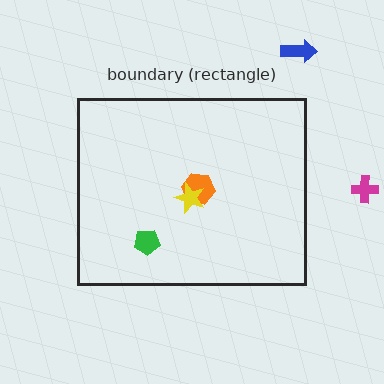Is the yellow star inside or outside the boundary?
Inside.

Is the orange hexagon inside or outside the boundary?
Inside.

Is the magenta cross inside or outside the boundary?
Outside.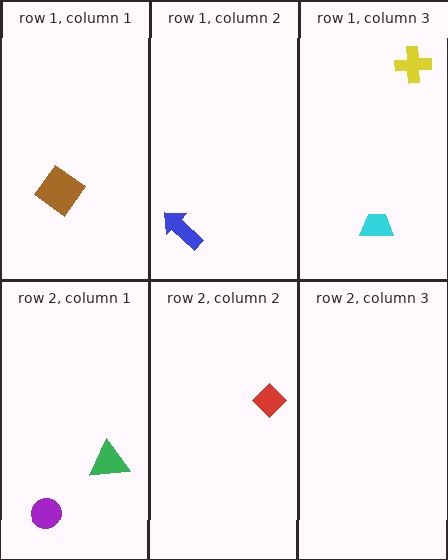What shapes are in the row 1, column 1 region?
The brown diamond.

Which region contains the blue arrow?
The row 1, column 2 region.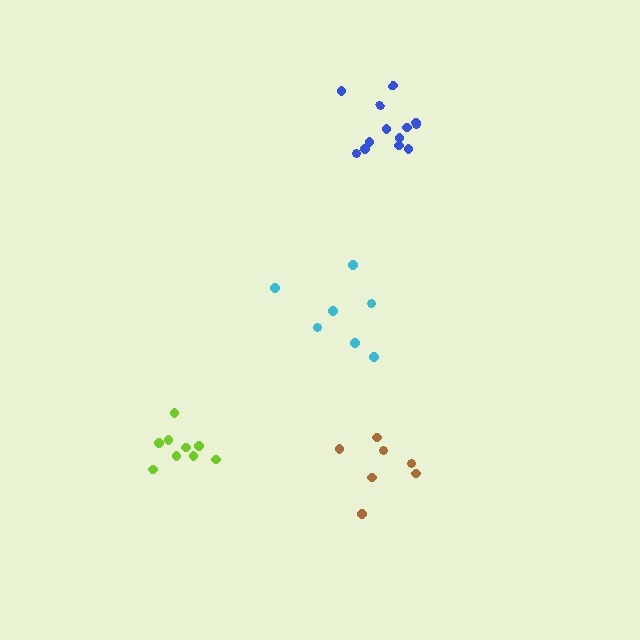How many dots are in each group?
Group 1: 7 dots, Group 2: 9 dots, Group 3: 7 dots, Group 4: 13 dots (36 total).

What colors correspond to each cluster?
The clusters are colored: cyan, lime, brown, blue.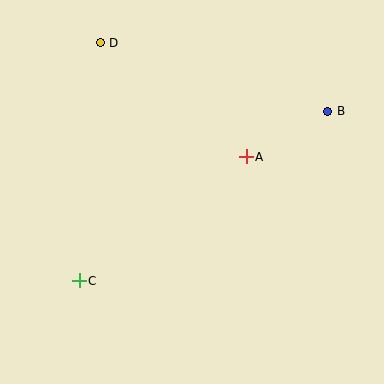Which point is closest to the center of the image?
Point A at (246, 157) is closest to the center.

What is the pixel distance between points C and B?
The distance between C and B is 301 pixels.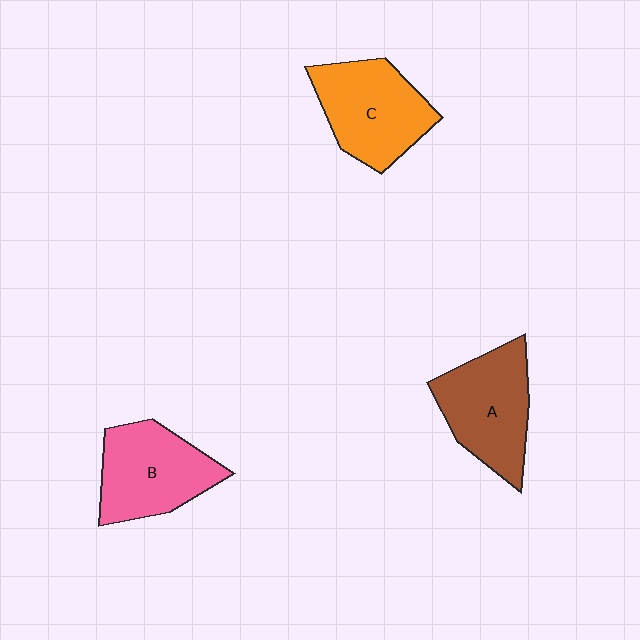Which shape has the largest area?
Shape C (orange).